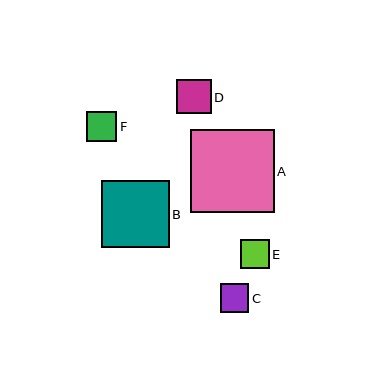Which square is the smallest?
Square C is the smallest with a size of approximately 28 pixels.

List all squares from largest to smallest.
From largest to smallest: A, B, D, F, E, C.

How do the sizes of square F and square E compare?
Square F and square E are approximately the same size.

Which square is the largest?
Square A is the largest with a size of approximately 83 pixels.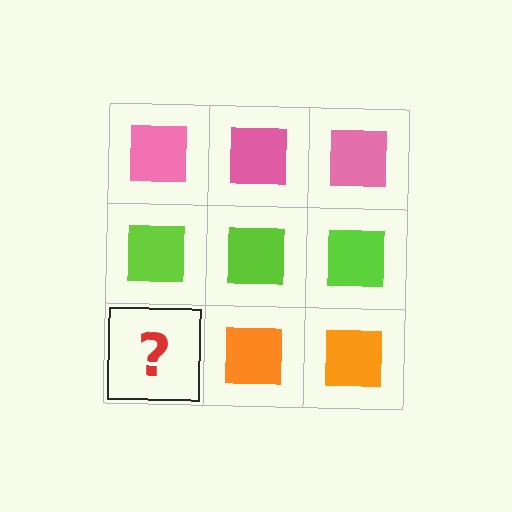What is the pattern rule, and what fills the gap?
The rule is that each row has a consistent color. The gap should be filled with an orange square.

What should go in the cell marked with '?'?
The missing cell should contain an orange square.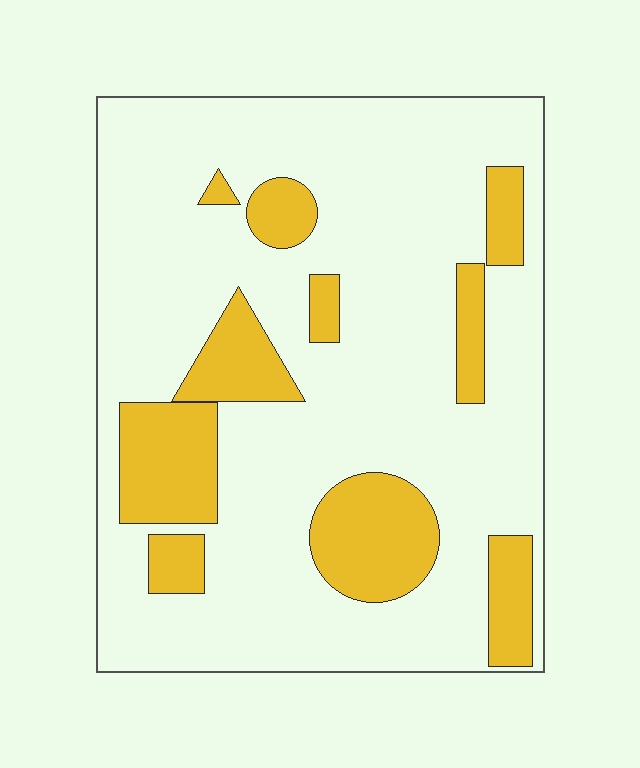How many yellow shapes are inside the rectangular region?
10.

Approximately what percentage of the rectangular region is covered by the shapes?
Approximately 20%.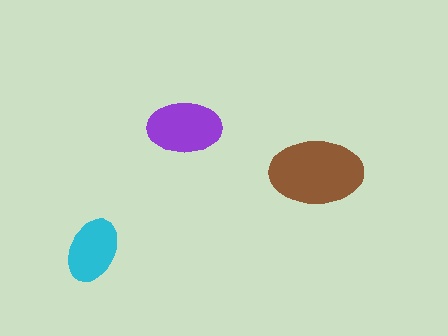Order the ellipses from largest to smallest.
the brown one, the purple one, the cyan one.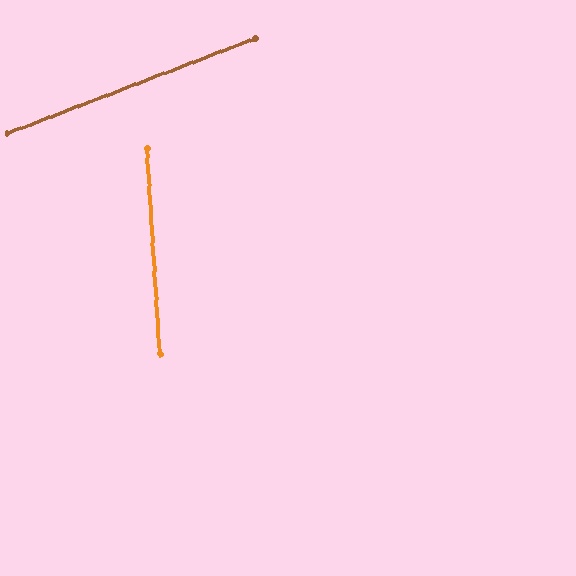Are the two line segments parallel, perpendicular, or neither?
Neither parallel nor perpendicular — they differ by about 72°.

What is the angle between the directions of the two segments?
Approximately 72 degrees.